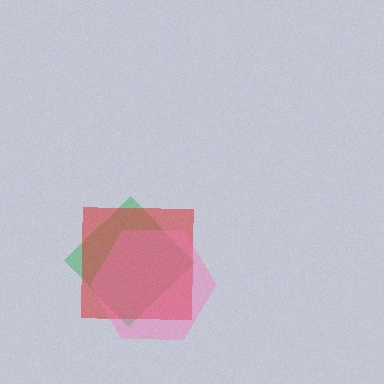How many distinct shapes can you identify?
There are 3 distinct shapes: a green diamond, a red square, a pink hexagon.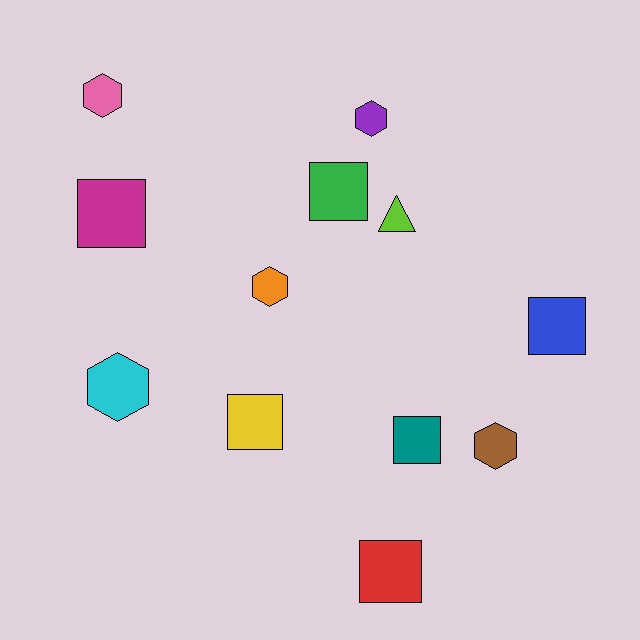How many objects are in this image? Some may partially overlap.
There are 12 objects.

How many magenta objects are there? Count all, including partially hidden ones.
There is 1 magenta object.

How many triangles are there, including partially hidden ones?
There is 1 triangle.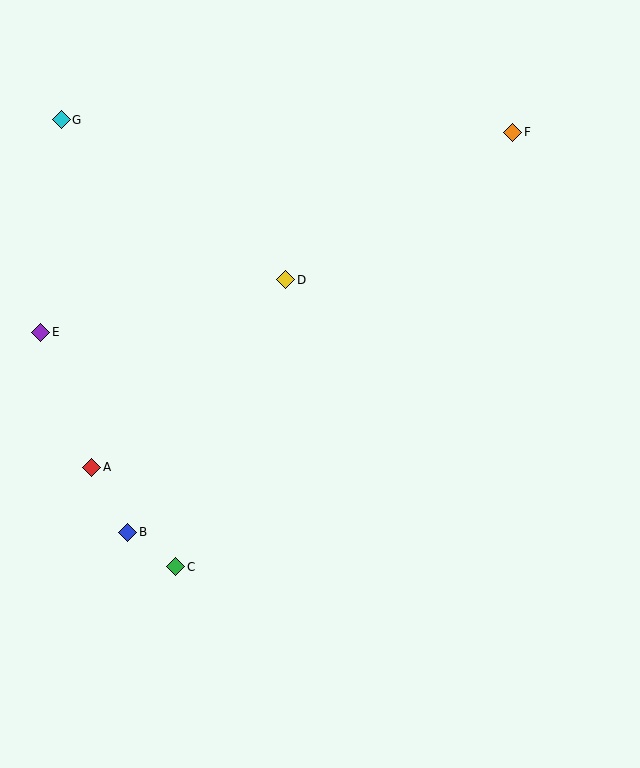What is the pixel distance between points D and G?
The distance between D and G is 275 pixels.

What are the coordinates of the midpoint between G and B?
The midpoint between G and B is at (94, 326).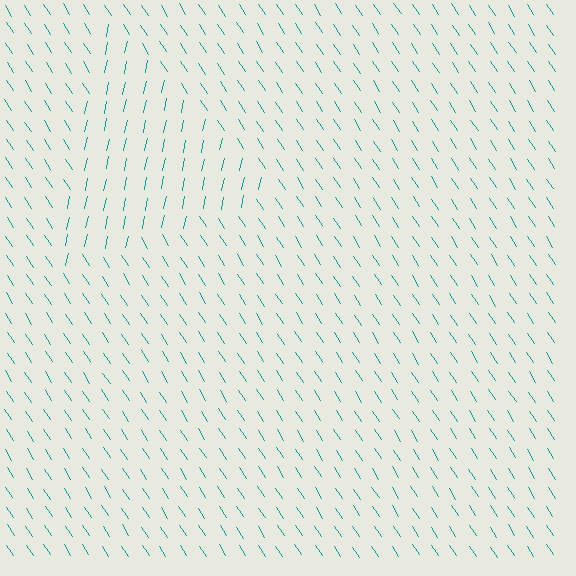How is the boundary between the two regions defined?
The boundary is defined purely by a change in line orientation (approximately 45 degrees difference). All lines are the same color and thickness.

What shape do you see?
I see a triangle.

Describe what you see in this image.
The image is filled with small teal line segments. A triangle region in the image has lines oriented differently from the surrounding lines, creating a visible texture boundary.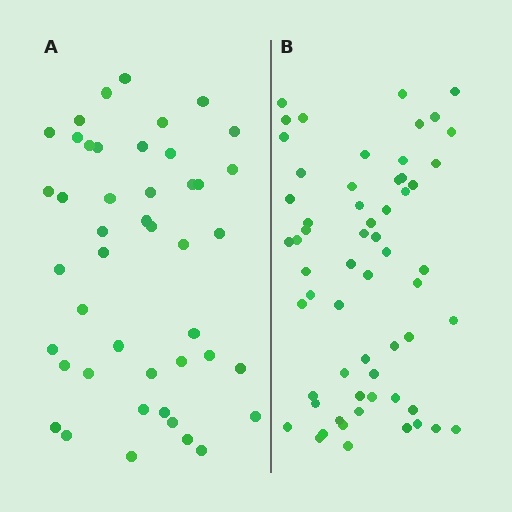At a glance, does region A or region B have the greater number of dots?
Region B (the right region) has more dots.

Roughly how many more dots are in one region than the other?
Region B has approximately 15 more dots than region A.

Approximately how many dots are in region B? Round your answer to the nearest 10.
About 60 dots.